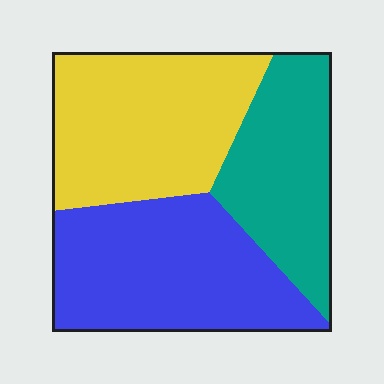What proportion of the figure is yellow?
Yellow covers roughly 35% of the figure.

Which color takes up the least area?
Teal, at roughly 25%.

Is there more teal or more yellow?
Yellow.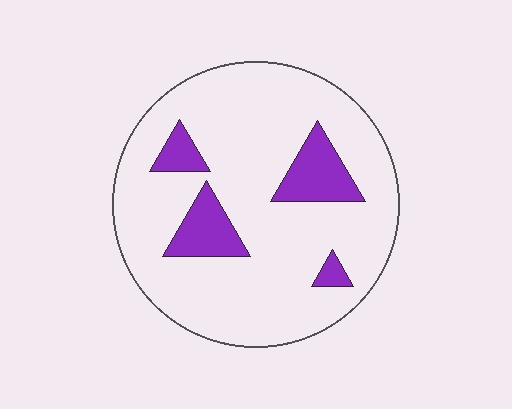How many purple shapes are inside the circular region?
4.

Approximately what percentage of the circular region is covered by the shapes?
Approximately 15%.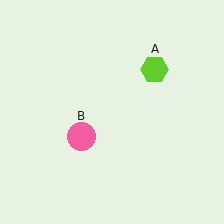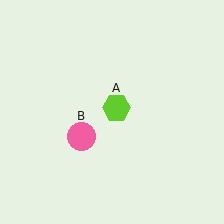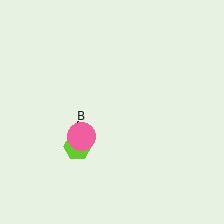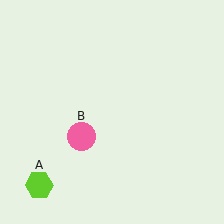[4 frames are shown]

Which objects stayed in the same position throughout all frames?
Pink circle (object B) remained stationary.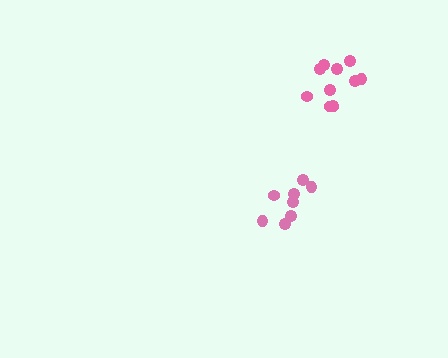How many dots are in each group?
Group 1: 11 dots, Group 2: 8 dots (19 total).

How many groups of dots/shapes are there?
There are 2 groups.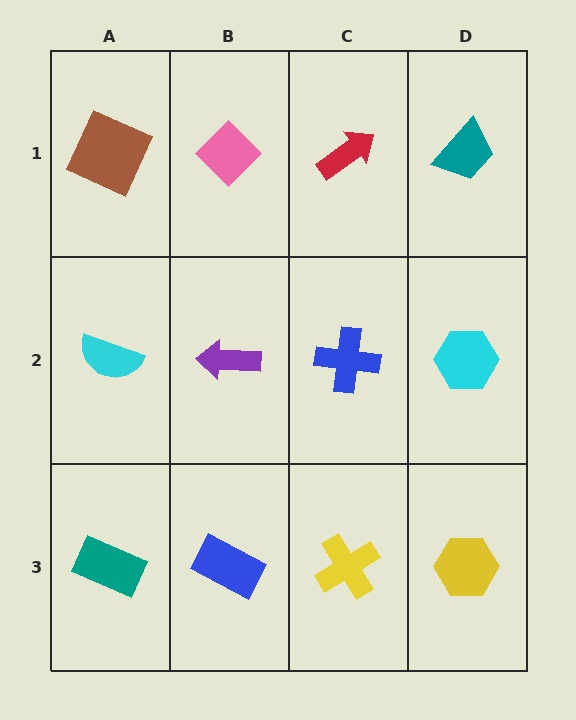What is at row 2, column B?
A purple arrow.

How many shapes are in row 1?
4 shapes.